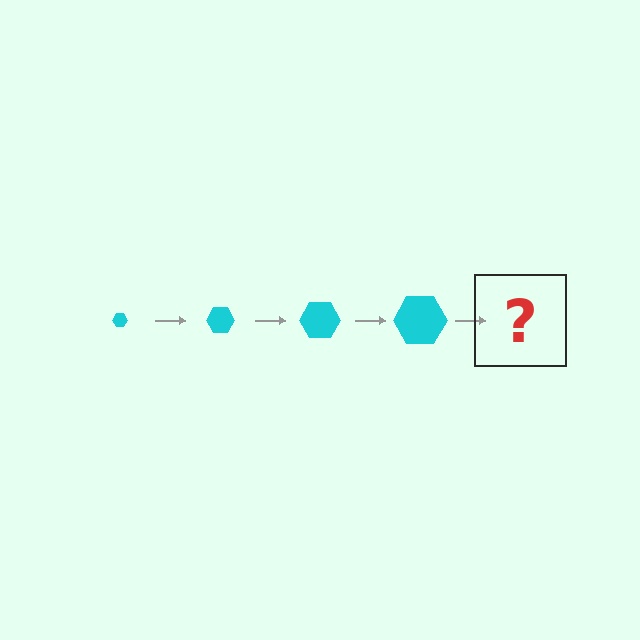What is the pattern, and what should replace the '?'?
The pattern is that the hexagon gets progressively larger each step. The '?' should be a cyan hexagon, larger than the previous one.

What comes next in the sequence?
The next element should be a cyan hexagon, larger than the previous one.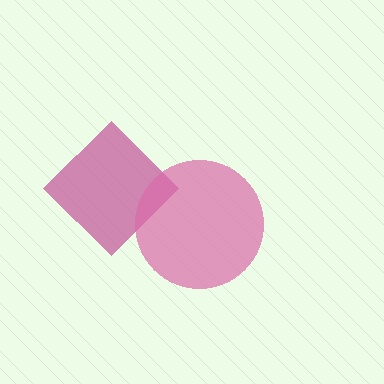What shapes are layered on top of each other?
The layered shapes are: a magenta diamond, a pink circle.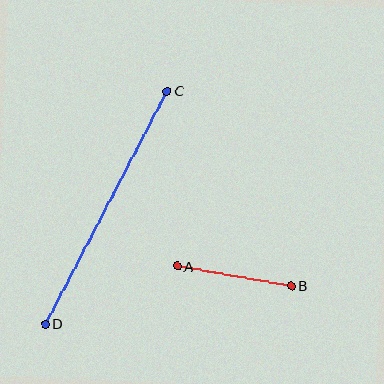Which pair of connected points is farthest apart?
Points C and D are farthest apart.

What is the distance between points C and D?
The distance is approximately 263 pixels.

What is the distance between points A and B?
The distance is approximately 116 pixels.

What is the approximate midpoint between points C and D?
The midpoint is at approximately (106, 207) pixels.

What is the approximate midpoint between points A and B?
The midpoint is at approximately (234, 276) pixels.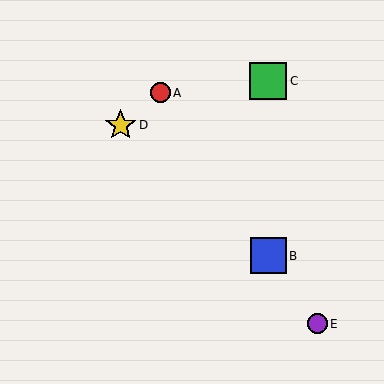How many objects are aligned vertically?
2 objects (B, C) are aligned vertically.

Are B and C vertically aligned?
Yes, both are at x≈268.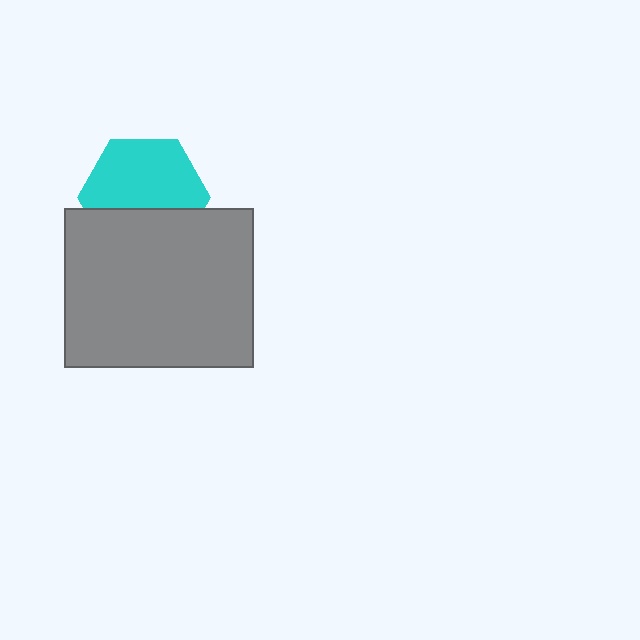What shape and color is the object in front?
The object in front is a gray rectangle.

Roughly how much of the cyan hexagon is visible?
About half of it is visible (roughly 61%).